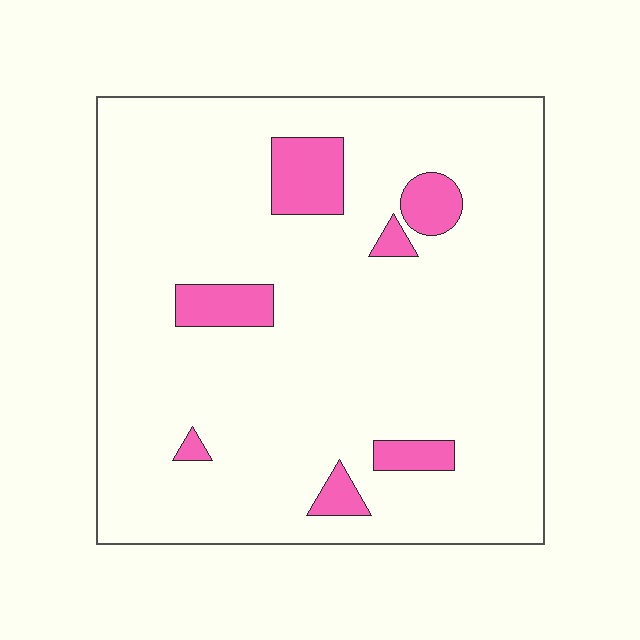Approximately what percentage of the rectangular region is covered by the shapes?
Approximately 10%.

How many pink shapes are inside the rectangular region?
7.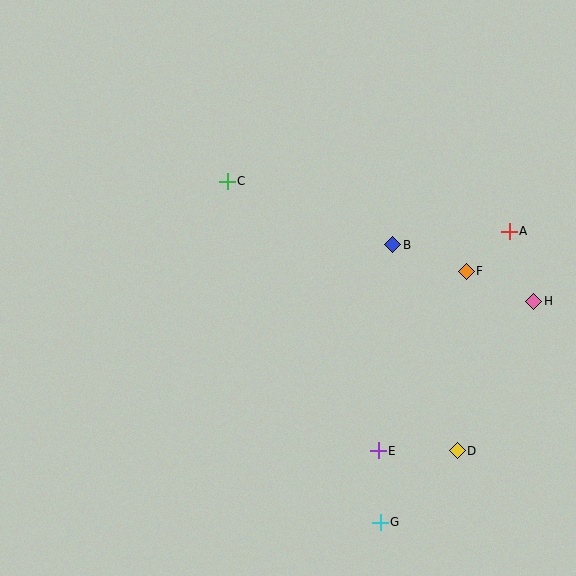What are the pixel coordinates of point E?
Point E is at (378, 451).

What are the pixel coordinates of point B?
Point B is at (393, 245).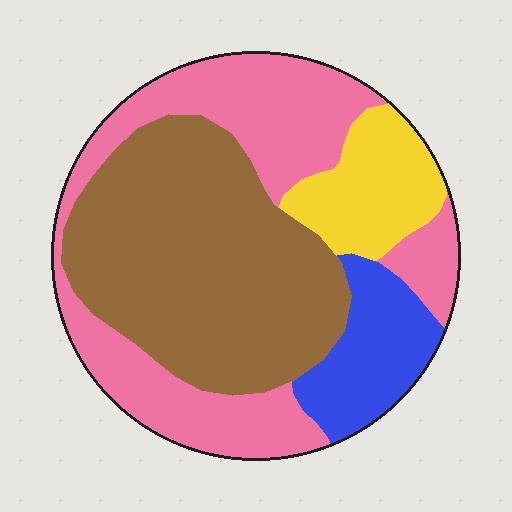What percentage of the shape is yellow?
Yellow covers about 10% of the shape.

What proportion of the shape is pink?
Pink covers roughly 35% of the shape.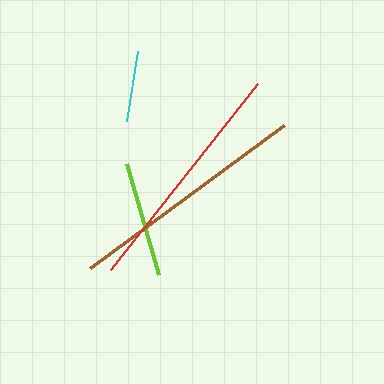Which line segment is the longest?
The brown line is the longest at approximately 241 pixels.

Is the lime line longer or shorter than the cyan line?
The lime line is longer than the cyan line.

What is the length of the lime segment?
The lime segment is approximately 115 pixels long.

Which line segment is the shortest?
The cyan line is the shortest at approximately 71 pixels.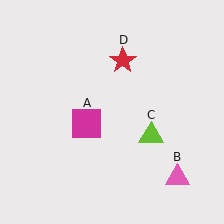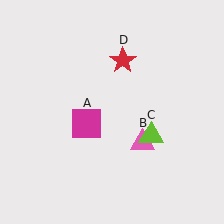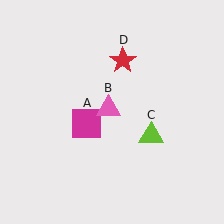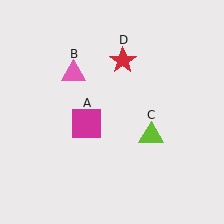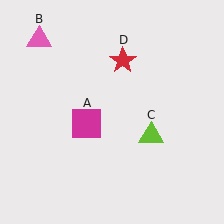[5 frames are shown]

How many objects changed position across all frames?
1 object changed position: pink triangle (object B).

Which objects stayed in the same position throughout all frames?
Magenta square (object A) and lime triangle (object C) and red star (object D) remained stationary.